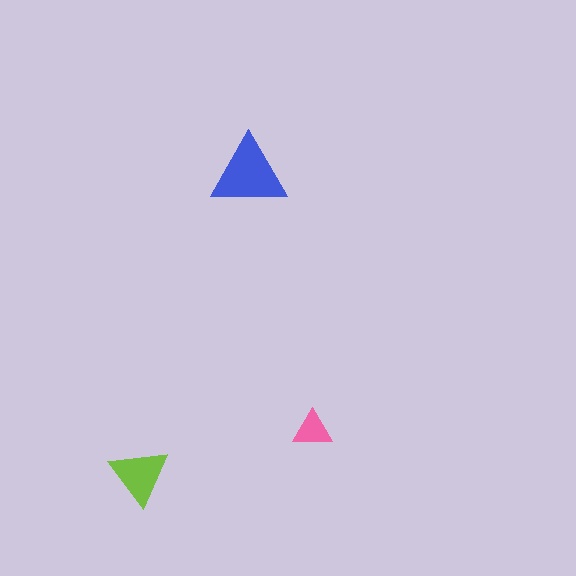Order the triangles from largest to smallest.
the blue one, the lime one, the pink one.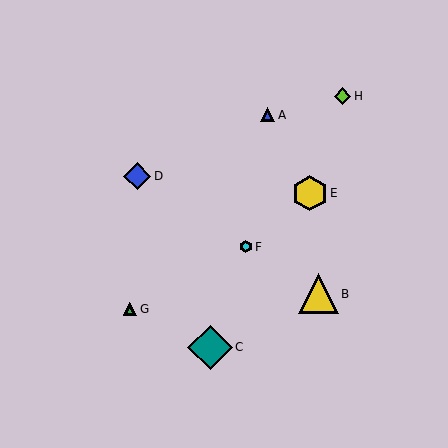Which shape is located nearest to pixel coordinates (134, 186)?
The blue diamond (labeled D) at (137, 176) is nearest to that location.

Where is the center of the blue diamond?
The center of the blue diamond is at (137, 176).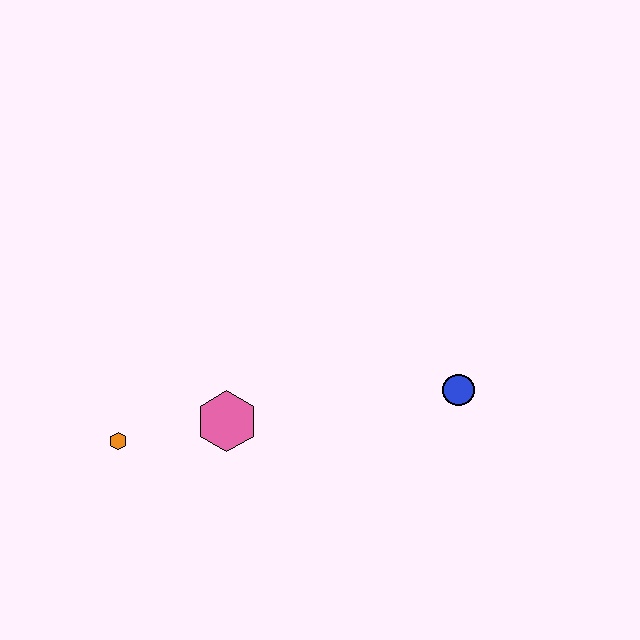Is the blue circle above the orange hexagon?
Yes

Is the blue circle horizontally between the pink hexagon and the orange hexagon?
No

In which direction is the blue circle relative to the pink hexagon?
The blue circle is to the right of the pink hexagon.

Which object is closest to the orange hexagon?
The pink hexagon is closest to the orange hexagon.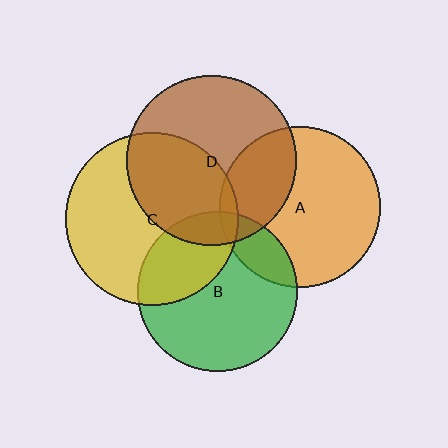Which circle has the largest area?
Circle C (yellow).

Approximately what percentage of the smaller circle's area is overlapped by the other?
Approximately 40%.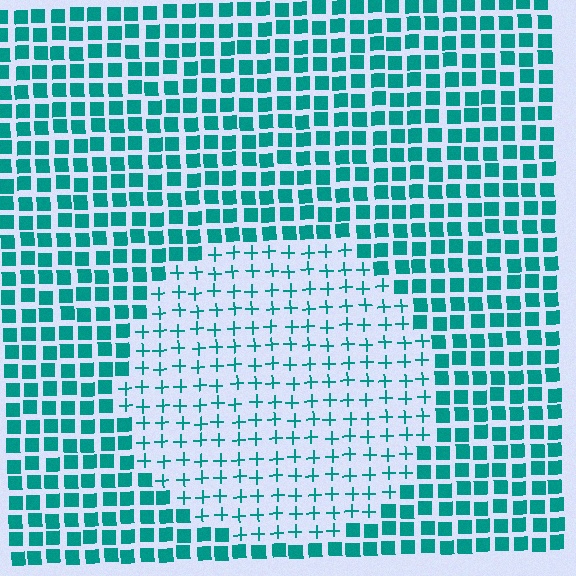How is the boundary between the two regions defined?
The boundary is defined by a change in element shape: plus signs inside vs. squares outside. All elements share the same color and spacing.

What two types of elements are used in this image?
The image uses plus signs inside the circle region and squares outside it.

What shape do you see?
I see a circle.